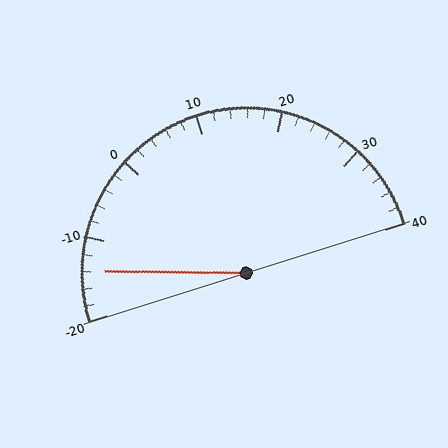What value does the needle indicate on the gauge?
The needle indicates approximately -14.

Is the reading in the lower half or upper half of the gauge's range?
The reading is in the lower half of the range (-20 to 40).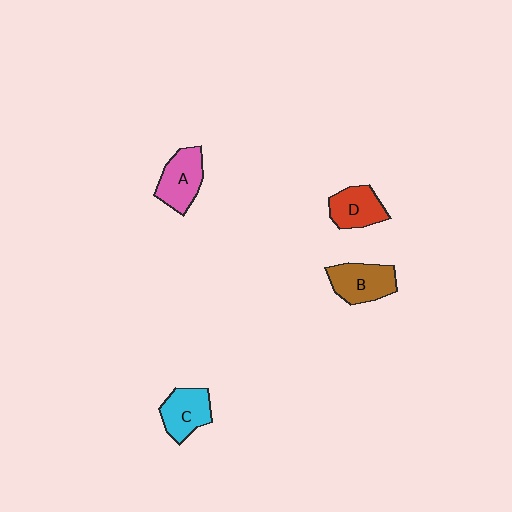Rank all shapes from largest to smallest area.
From largest to smallest: B (brown), A (pink), C (cyan), D (red).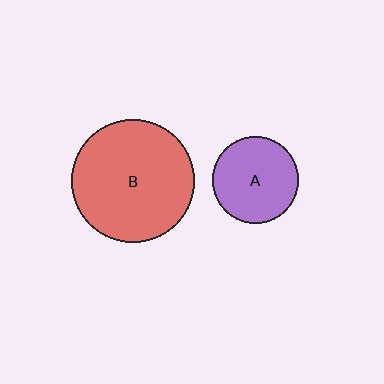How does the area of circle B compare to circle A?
Approximately 2.0 times.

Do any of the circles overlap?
No, none of the circles overlap.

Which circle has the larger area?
Circle B (red).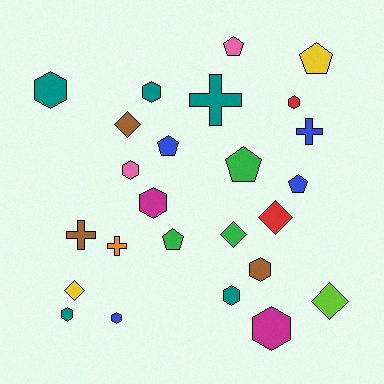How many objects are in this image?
There are 25 objects.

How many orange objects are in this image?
There is 1 orange object.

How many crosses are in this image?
There are 4 crosses.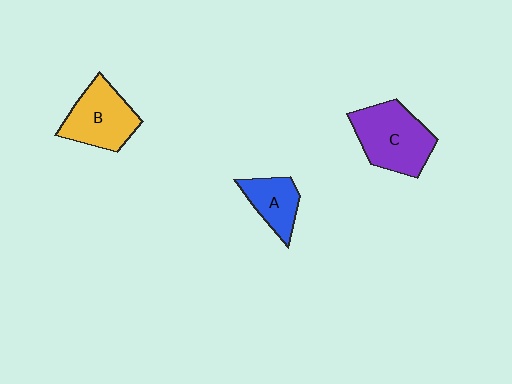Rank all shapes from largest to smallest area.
From largest to smallest: C (purple), B (yellow), A (blue).